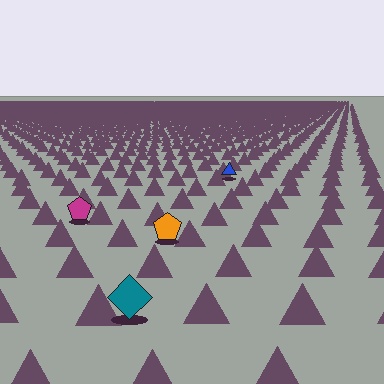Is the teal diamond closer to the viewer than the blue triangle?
Yes. The teal diamond is closer — you can tell from the texture gradient: the ground texture is coarser near it.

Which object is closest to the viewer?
The teal diamond is closest. The texture marks near it are larger and more spread out.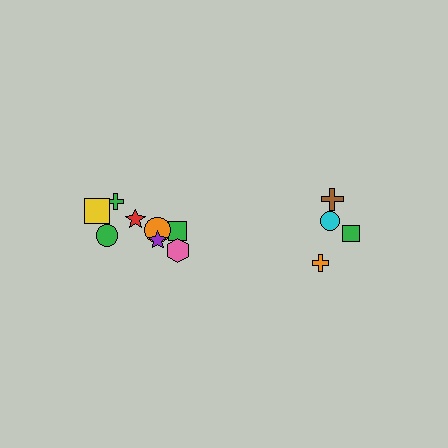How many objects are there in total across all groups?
There are 12 objects.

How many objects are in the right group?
There are 4 objects.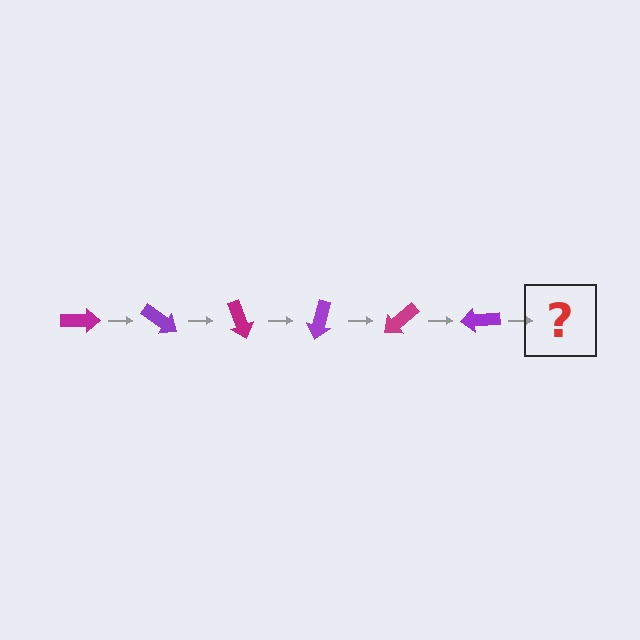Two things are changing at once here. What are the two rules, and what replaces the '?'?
The two rules are that it rotates 35 degrees each step and the color cycles through magenta and purple. The '?' should be a magenta arrow, rotated 210 degrees from the start.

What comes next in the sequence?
The next element should be a magenta arrow, rotated 210 degrees from the start.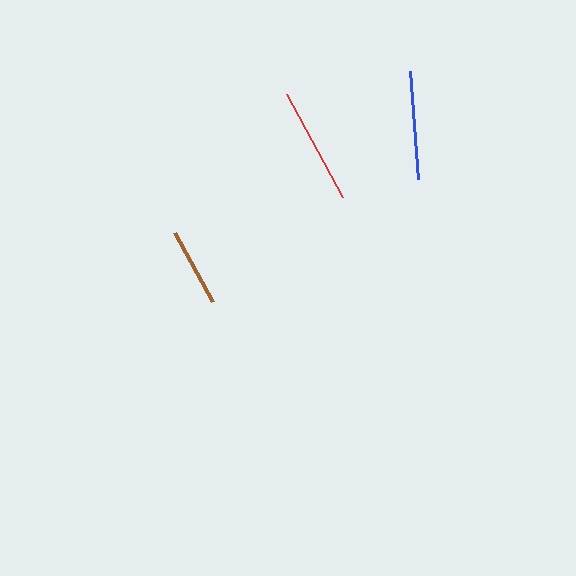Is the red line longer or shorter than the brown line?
The red line is longer than the brown line.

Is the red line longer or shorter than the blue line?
The red line is longer than the blue line.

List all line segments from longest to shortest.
From longest to shortest: red, blue, brown.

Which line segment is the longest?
The red line is the longest at approximately 117 pixels.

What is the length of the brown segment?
The brown segment is approximately 79 pixels long.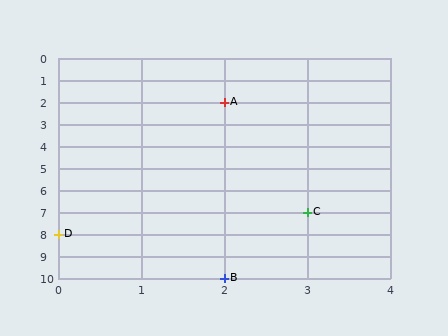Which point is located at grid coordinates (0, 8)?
Point D is at (0, 8).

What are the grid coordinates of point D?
Point D is at grid coordinates (0, 8).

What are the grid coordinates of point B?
Point B is at grid coordinates (2, 10).